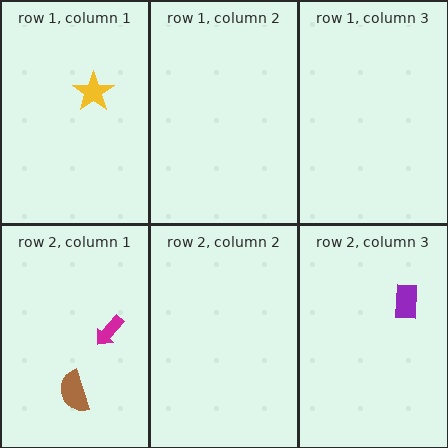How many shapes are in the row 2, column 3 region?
1.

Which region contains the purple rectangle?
The row 2, column 3 region.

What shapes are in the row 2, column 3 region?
The purple rectangle.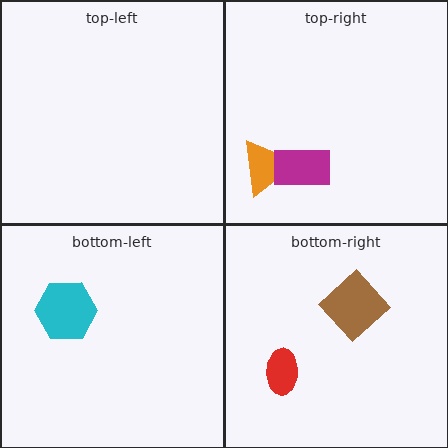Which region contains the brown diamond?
The bottom-right region.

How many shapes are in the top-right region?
2.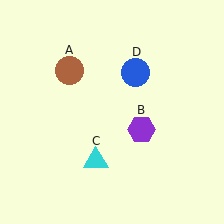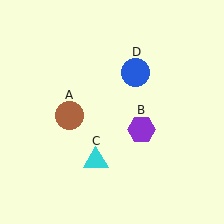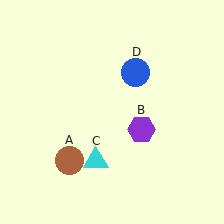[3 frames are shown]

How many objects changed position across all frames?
1 object changed position: brown circle (object A).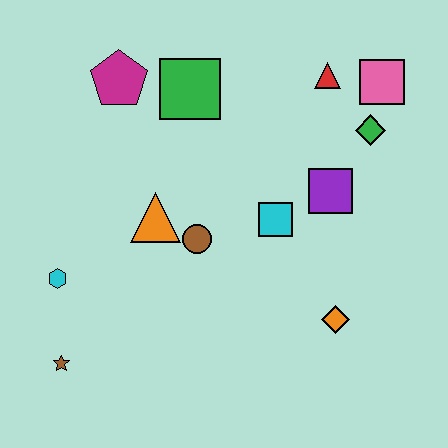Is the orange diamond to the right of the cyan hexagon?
Yes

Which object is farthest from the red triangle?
The brown star is farthest from the red triangle.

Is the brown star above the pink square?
No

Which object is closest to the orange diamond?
The cyan square is closest to the orange diamond.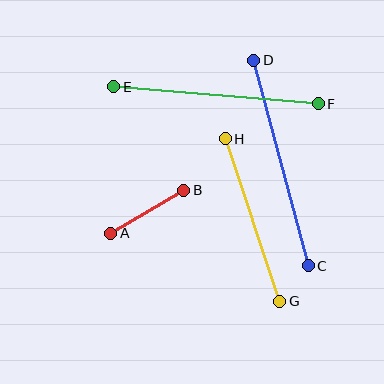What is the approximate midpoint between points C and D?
The midpoint is at approximately (281, 163) pixels.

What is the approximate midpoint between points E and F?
The midpoint is at approximately (216, 95) pixels.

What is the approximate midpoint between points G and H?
The midpoint is at approximately (253, 220) pixels.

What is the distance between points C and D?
The distance is approximately 212 pixels.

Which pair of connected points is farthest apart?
Points C and D are farthest apart.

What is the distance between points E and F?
The distance is approximately 205 pixels.